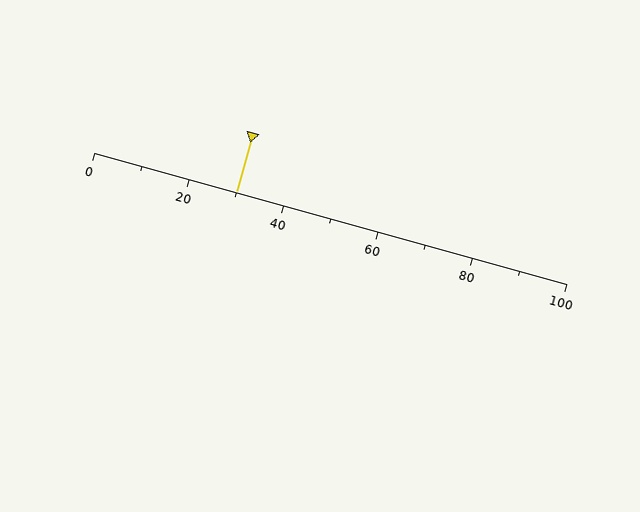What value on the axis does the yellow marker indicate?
The marker indicates approximately 30.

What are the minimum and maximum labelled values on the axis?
The axis runs from 0 to 100.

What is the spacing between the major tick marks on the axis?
The major ticks are spaced 20 apart.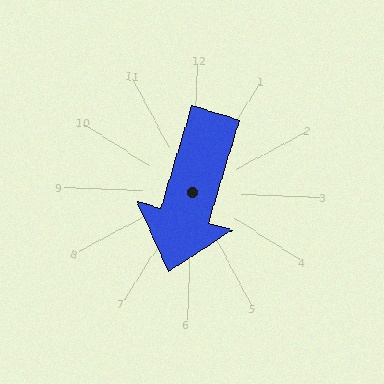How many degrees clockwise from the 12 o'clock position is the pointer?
Approximately 195 degrees.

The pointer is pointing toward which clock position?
Roughly 6 o'clock.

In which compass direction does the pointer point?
South.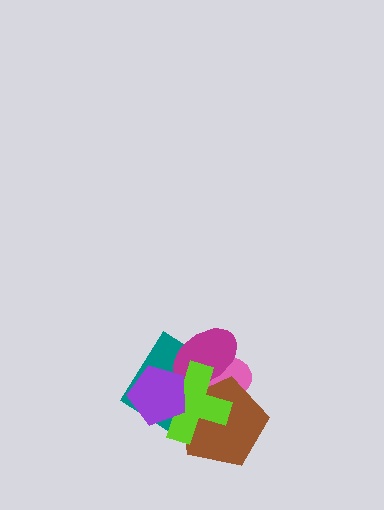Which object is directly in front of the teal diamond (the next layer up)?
The pink ellipse is directly in front of the teal diamond.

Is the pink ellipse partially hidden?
Yes, it is partially covered by another shape.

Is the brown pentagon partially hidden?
Yes, it is partially covered by another shape.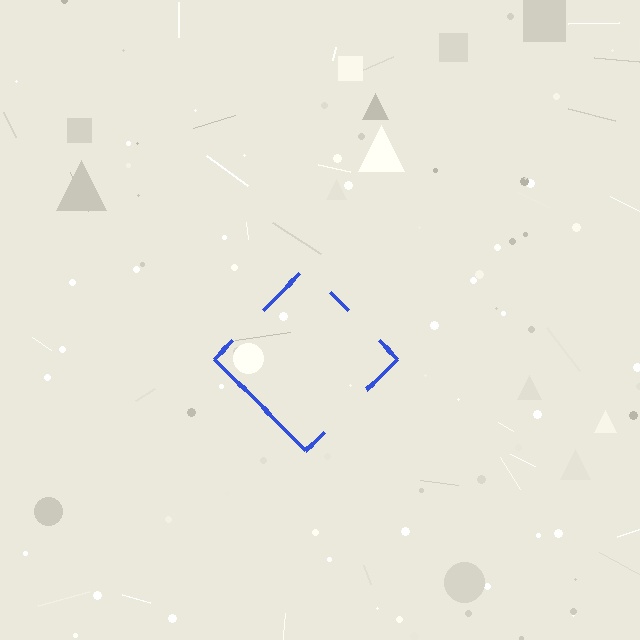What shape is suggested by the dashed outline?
The dashed outline suggests a diamond.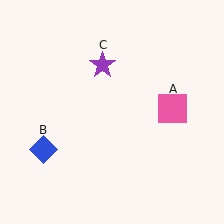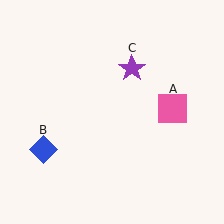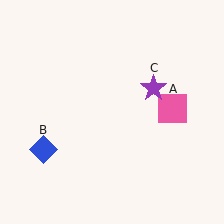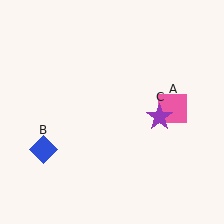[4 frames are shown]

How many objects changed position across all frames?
1 object changed position: purple star (object C).